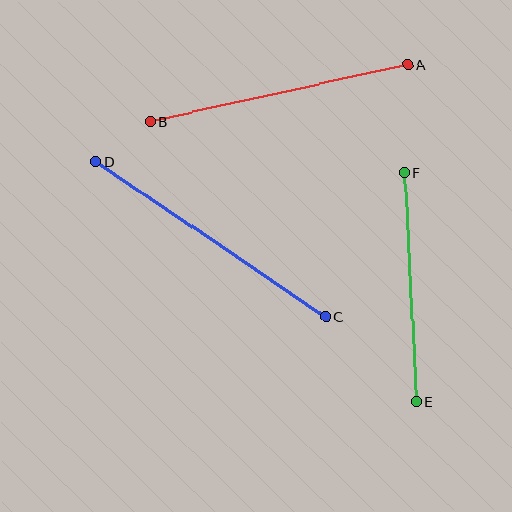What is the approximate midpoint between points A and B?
The midpoint is at approximately (279, 93) pixels.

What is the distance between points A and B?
The distance is approximately 263 pixels.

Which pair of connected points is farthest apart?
Points C and D are farthest apart.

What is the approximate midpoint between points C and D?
The midpoint is at approximately (211, 239) pixels.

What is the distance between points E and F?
The distance is approximately 229 pixels.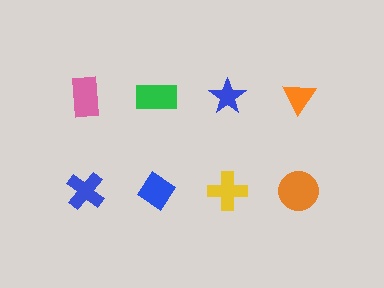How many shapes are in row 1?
4 shapes.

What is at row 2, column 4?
An orange circle.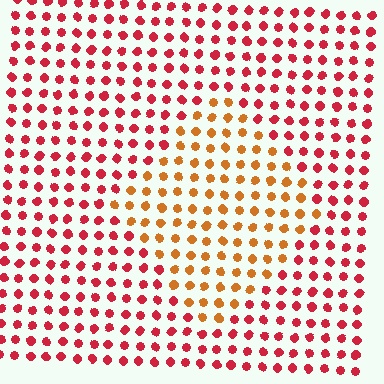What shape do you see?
I see a diamond.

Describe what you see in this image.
The image is filled with small red elements in a uniform arrangement. A diamond-shaped region is visible where the elements are tinted to a slightly different hue, forming a subtle color boundary.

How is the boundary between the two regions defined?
The boundary is defined purely by a slight shift in hue (about 39 degrees). Spacing, size, and orientation are identical on both sides.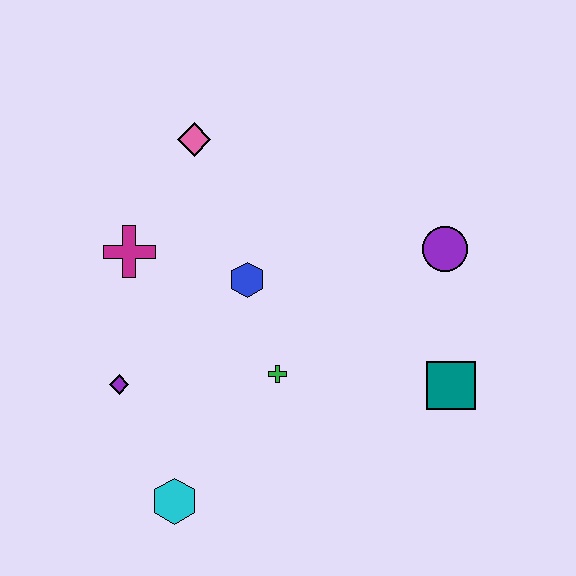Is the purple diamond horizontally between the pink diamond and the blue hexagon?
No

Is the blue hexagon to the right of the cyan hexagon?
Yes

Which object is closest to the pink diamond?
The magenta cross is closest to the pink diamond.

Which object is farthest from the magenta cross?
The teal square is farthest from the magenta cross.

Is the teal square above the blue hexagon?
No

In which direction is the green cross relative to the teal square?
The green cross is to the left of the teal square.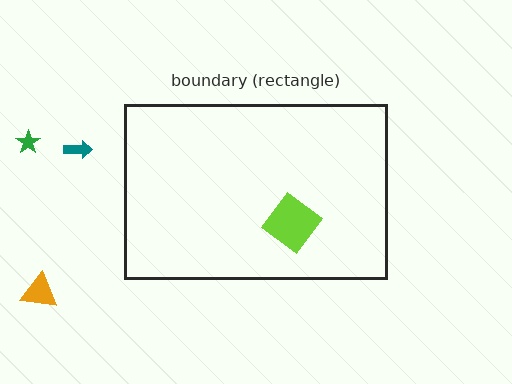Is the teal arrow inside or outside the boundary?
Outside.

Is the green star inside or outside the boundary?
Outside.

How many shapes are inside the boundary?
1 inside, 3 outside.